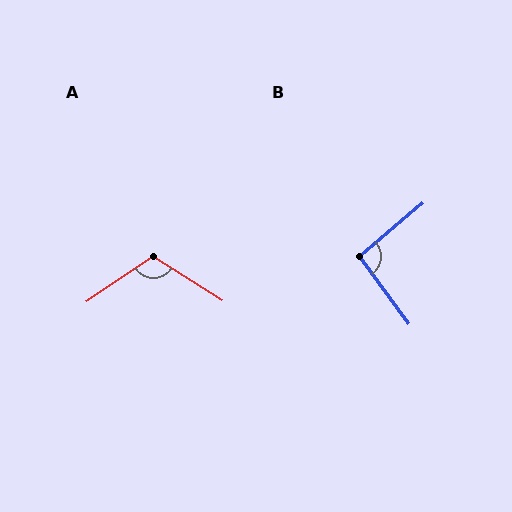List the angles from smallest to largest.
B (94°), A (113°).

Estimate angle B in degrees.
Approximately 94 degrees.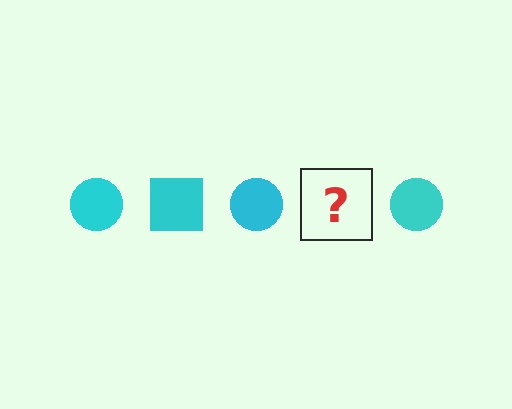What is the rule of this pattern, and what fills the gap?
The rule is that the pattern cycles through circle, square shapes in cyan. The gap should be filled with a cyan square.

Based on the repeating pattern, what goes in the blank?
The blank should be a cyan square.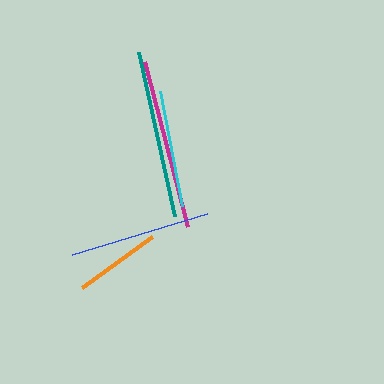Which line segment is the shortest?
The orange line is the shortest at approximately 86 pixels.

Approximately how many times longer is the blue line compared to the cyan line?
The blue line is approximately 1.2 times the length of the cyan line.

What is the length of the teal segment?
The teal segment is approximately 168 pixels long.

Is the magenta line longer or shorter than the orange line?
The magenta line is longer than the orange line.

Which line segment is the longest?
The magenta line is the longest at approximately 171 pixels.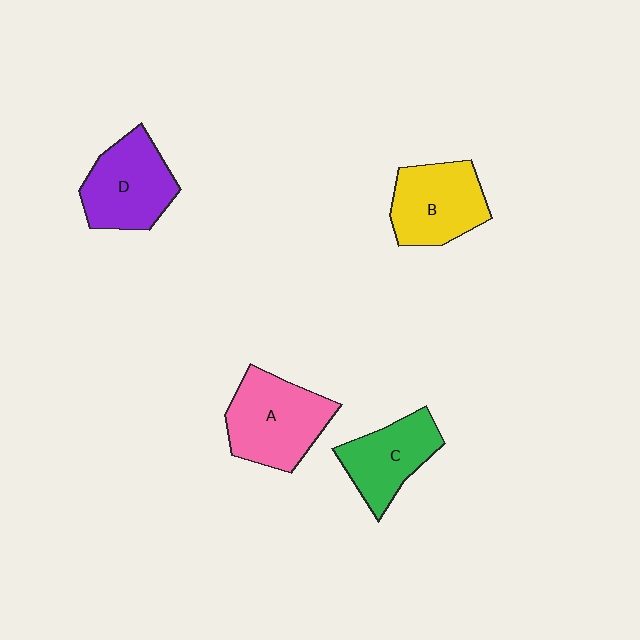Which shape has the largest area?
Shape A (pink).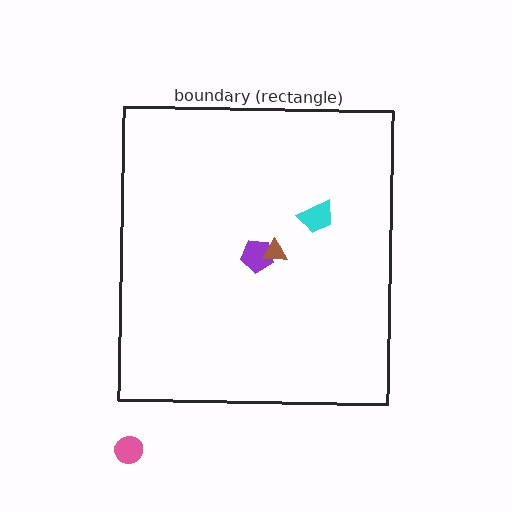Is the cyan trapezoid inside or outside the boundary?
Inside.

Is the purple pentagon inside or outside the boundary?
Inside.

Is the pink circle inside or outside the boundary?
Outside.